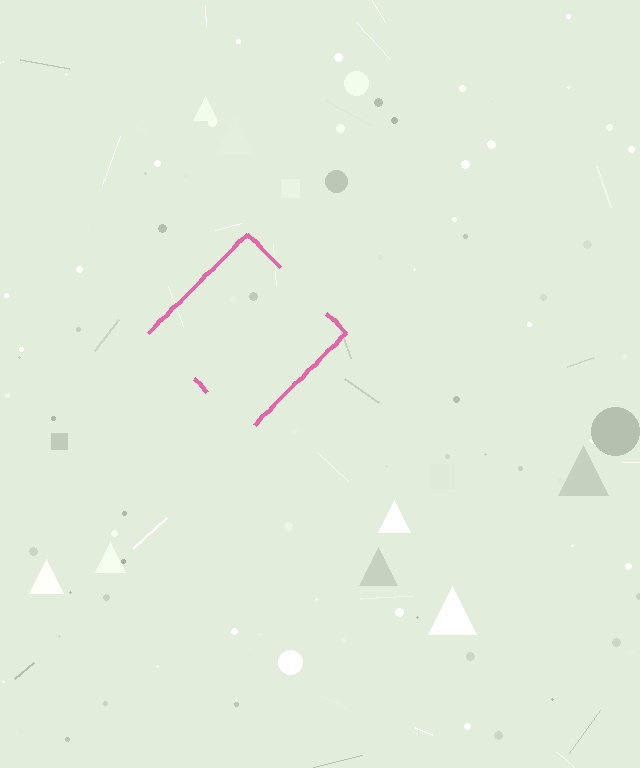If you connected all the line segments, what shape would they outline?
They would outline a diamond.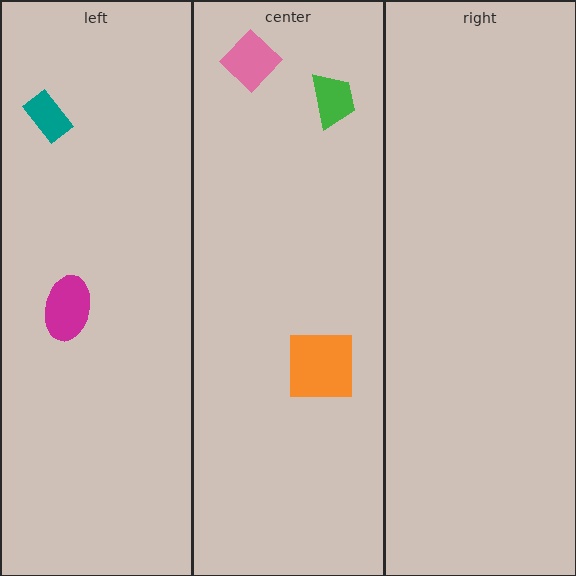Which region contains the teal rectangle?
The left region.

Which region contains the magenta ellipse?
The left region.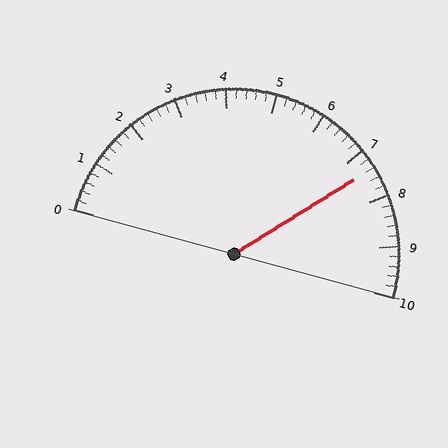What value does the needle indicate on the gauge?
The needle indicates approximately 7.4.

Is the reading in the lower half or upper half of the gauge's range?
The reading is in the upper half of the range (0 to 10).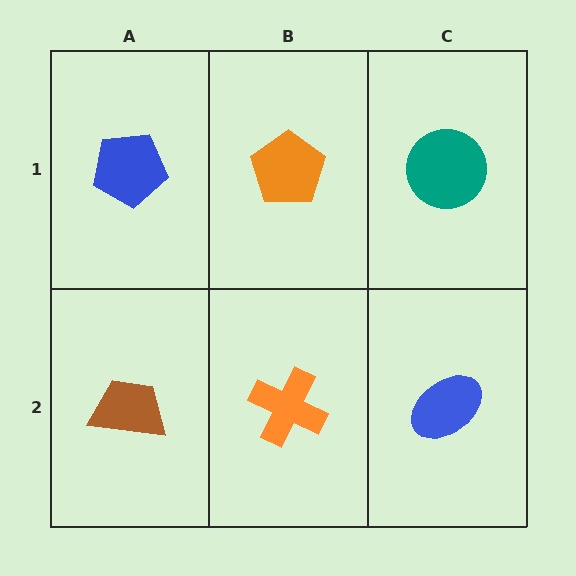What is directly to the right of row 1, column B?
A teal circle.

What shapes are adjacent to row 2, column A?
A blue pentagon (row 1, column A), an orange cross (row 2, column B).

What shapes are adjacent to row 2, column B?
An orange pentagon (row 1, column B), a brown trapezoid (row 2, column A), a blue ellipse (row 2, column C).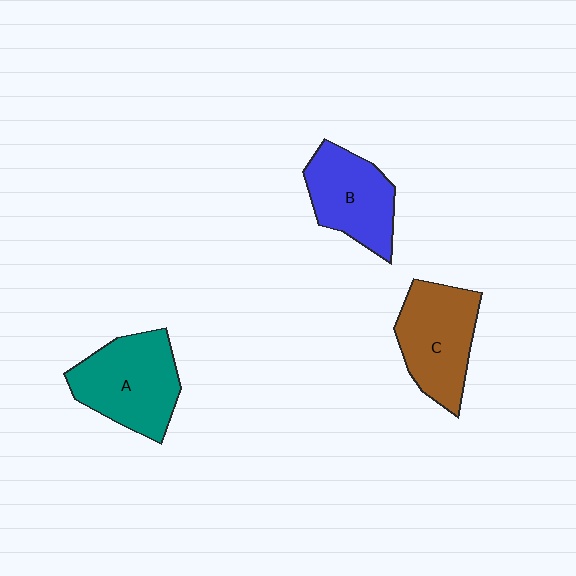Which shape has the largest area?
Shape A (teal).